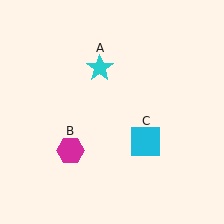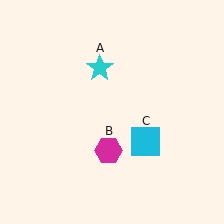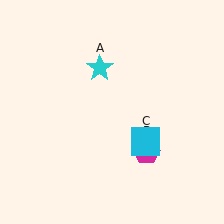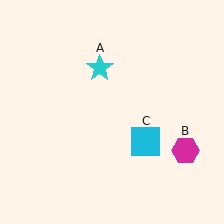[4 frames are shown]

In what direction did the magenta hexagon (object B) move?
The magenta hexagon (object B) moved right.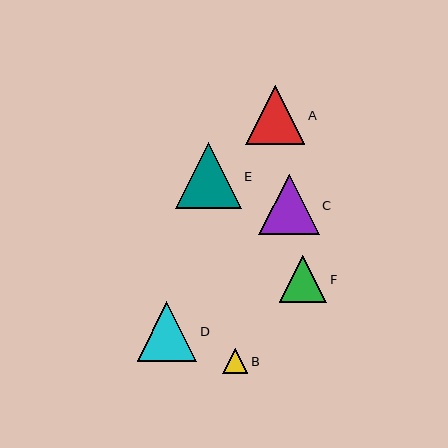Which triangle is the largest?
Triangle E is the largest with a size of approximately 66 pixels.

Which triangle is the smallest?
Triangle B is the smallest with a size of approximately 25 pixels.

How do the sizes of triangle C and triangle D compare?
Triangle C and triangle D are approximately the same size.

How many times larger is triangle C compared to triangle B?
Triangle C is approximately 2.4 times the size of triangle B.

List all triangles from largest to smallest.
From largest to smallest: E, C, D, A, F, B.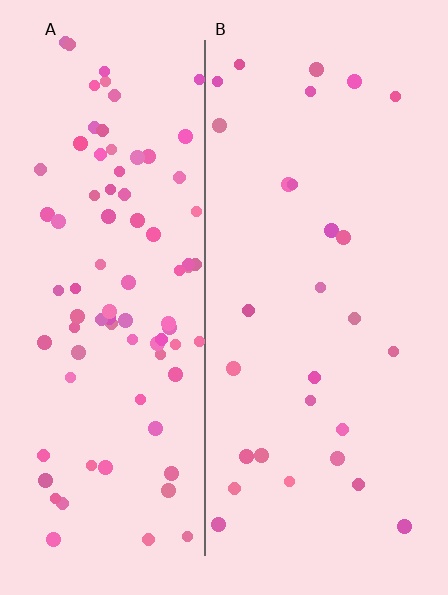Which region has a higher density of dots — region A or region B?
A (the left).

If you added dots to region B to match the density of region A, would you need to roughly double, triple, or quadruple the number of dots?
Approximately triple.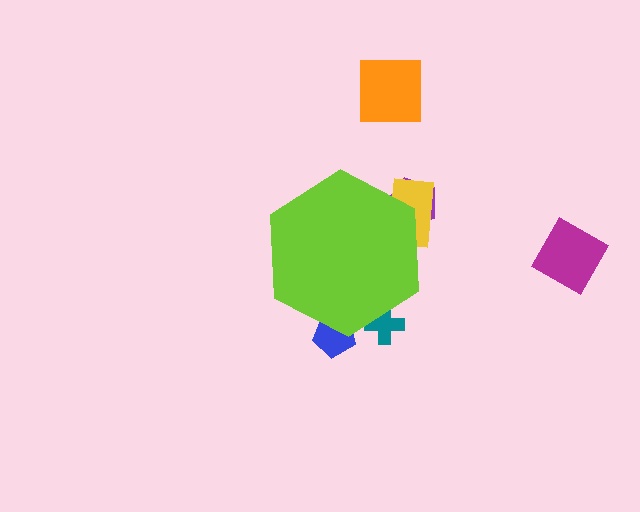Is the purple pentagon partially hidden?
Yes, the purple pentagon is partially hidden behind the lime hexagon.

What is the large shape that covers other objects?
A lime hexagon.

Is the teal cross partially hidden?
Yes, the teal cross is partially hidden behind the lime hexagon.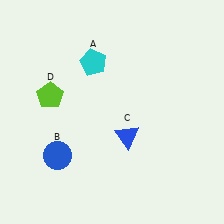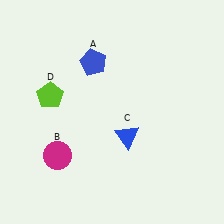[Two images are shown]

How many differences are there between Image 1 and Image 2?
There are 2 differences between the two images.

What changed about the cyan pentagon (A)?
In Image 1, A is cyan. In Image 2, it changed to blue.